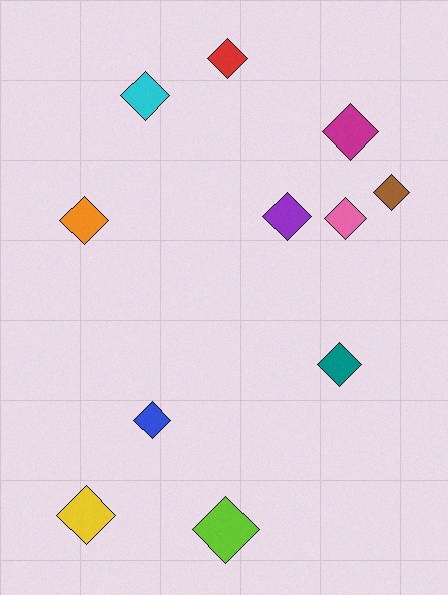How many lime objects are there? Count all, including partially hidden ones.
There is 1 lime object.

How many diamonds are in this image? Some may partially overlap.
There are 11 diamonds.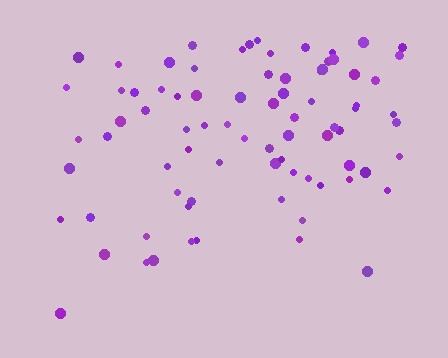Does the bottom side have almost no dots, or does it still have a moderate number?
Still a moderate number, just noticeably fewer than the top.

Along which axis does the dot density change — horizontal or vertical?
Vertical.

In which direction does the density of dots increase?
From bottom to top, with the top side densest.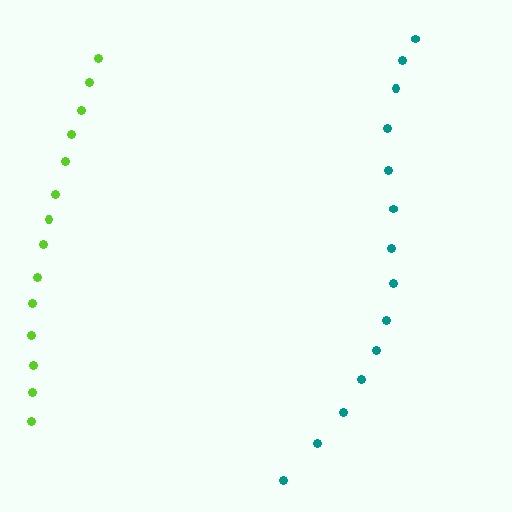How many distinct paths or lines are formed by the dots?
There are 2 distinct paths.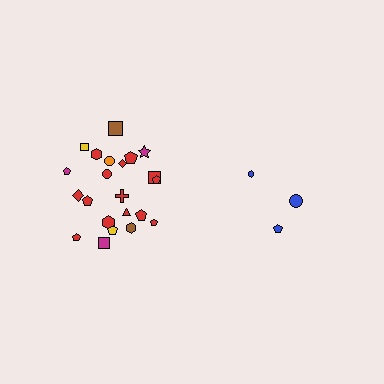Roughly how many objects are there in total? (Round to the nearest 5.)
Roughly 25 objects in total.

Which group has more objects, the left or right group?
The left group.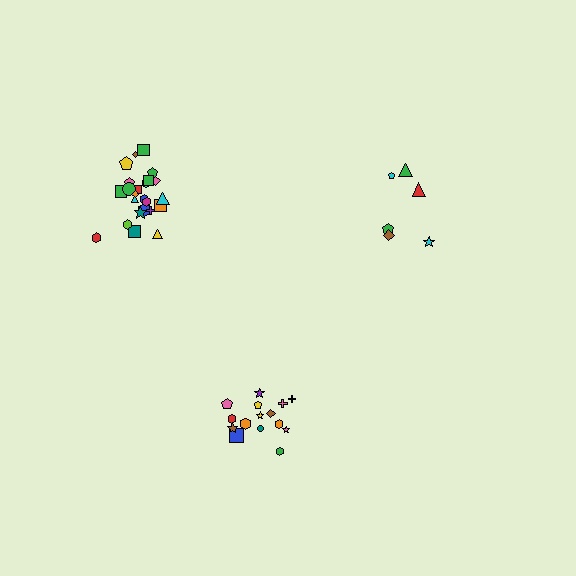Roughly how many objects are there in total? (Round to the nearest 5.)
Roughly 45 objects in total.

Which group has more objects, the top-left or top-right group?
The top-left group.